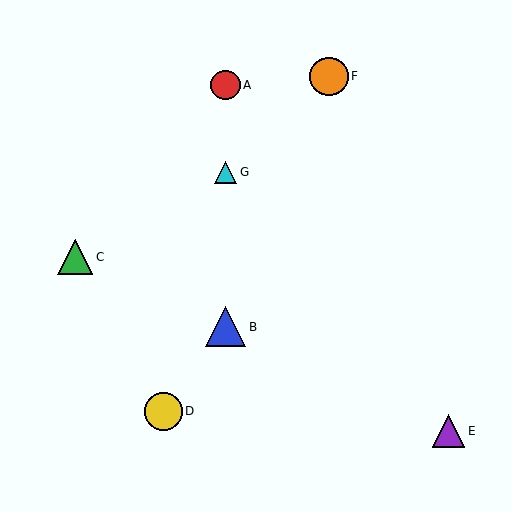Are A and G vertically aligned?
Yes, both are at x≈226.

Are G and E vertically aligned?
No, G is at x≈226 and E is at x≈448.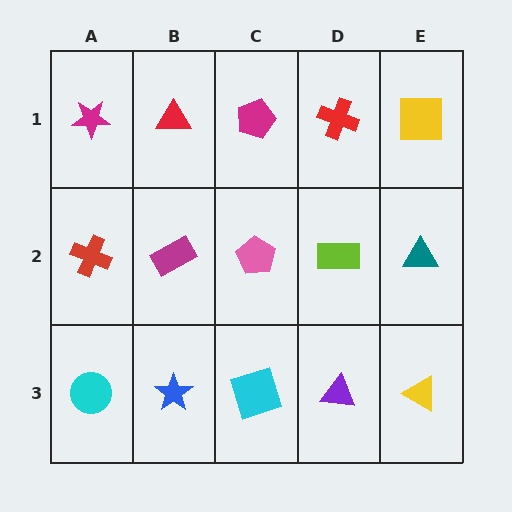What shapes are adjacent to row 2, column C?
A magenta pentagon (row 1, column C), a cyan square (row 3, column C), a magenta rectangle (row 2, column B), a lime rectangle (row 2, column D).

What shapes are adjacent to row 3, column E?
A teal triangle (row 2, column E), a purple triangle (row 3, column D).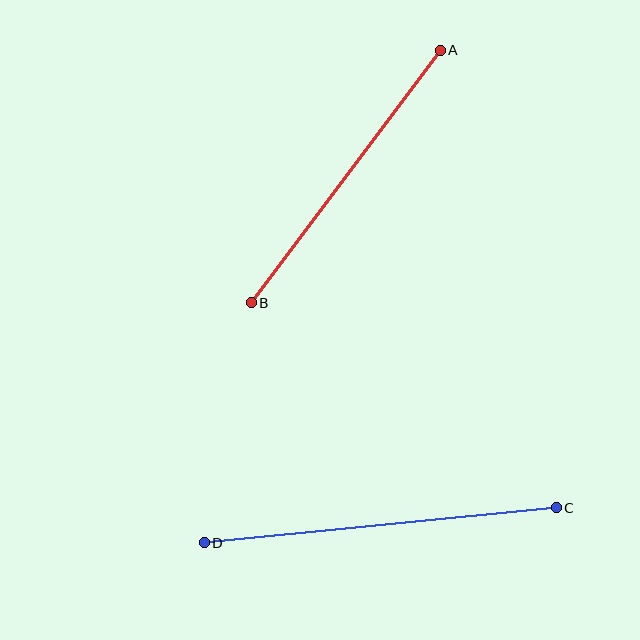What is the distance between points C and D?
The distance is approximately 353 pixels.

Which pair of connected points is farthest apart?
Points C and D are farthest apart.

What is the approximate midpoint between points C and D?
The midpoint is at approximately (380, 525) pixels.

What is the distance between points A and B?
The distance is approximately 316 pixels.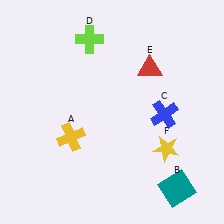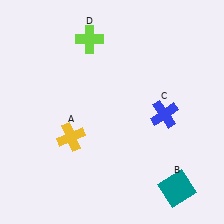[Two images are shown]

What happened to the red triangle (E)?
The red triangle (E) was removed in Image 2. It was in the top-right area of Image 1.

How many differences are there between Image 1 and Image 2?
There are 2 differences between the two images.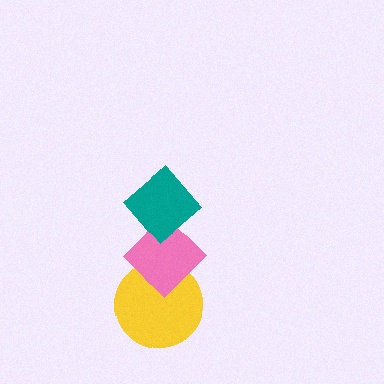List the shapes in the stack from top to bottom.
From top to bottom: the teal diamond, the pink diamond, the yellow circle.